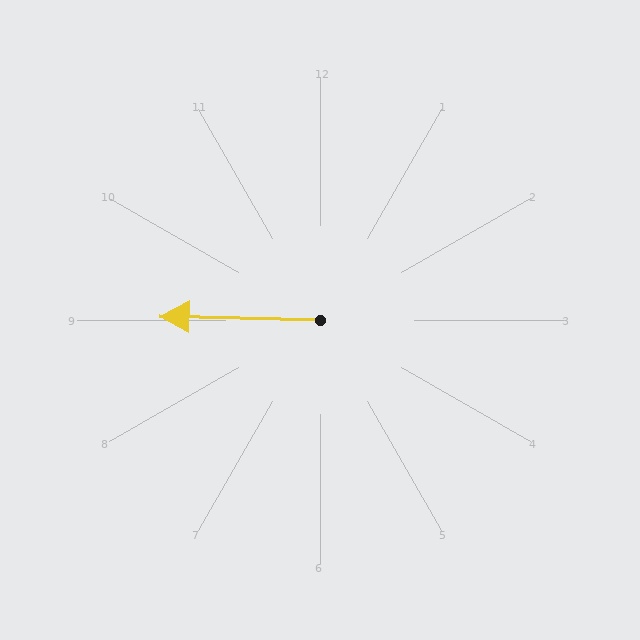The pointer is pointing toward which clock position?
Roughly 9 o'clock.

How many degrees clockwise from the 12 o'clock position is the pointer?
Approximately 271 degrees.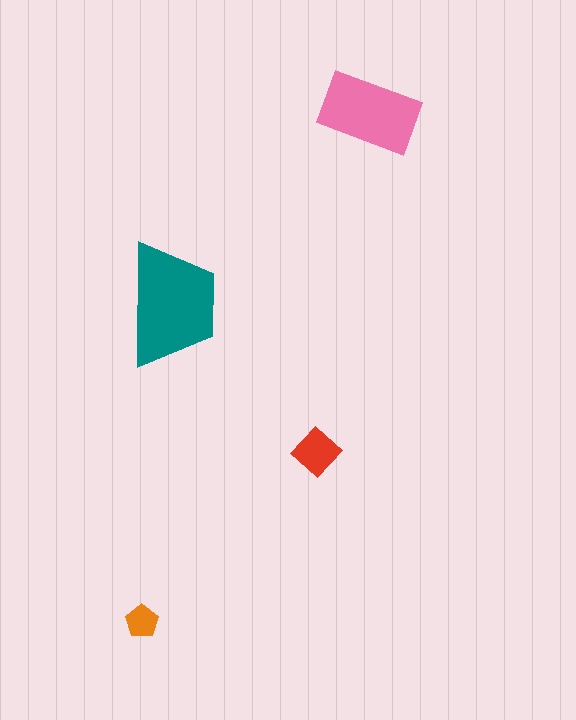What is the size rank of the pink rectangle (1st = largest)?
2nd.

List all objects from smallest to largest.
The orange pentagon, the red diamond, the pink rectangle, the teal trapezoid.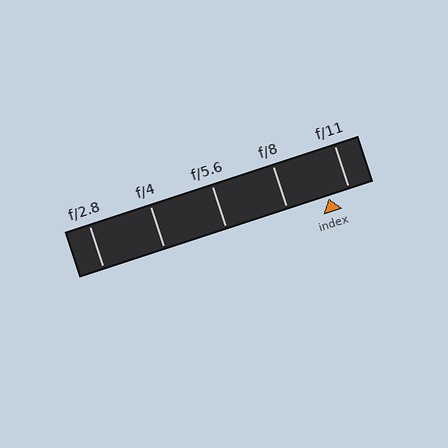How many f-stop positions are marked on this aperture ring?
There are 5 f-stop positions marked.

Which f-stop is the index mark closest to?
The index mark is closest to f/11.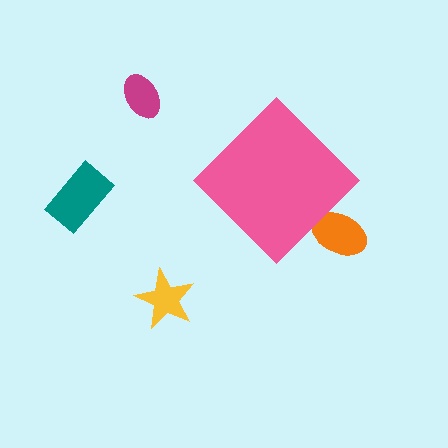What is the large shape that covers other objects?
A pink diamond.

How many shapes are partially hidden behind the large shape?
1 shape is partially hidden.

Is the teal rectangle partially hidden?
No, the teal rectangle is fully visible.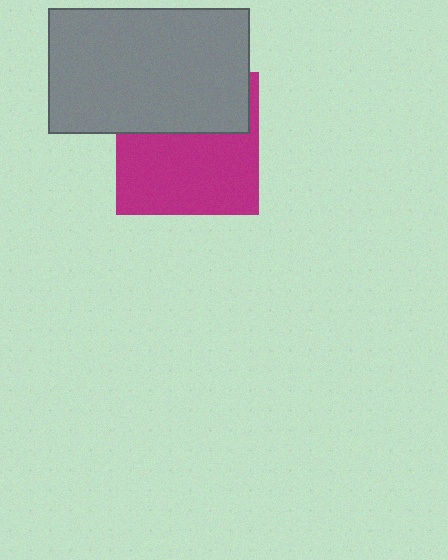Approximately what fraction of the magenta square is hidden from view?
Roughly 40% of the magenta square is hidden behind the gray rectangle.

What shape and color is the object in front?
The object in front is a gray rectangle.